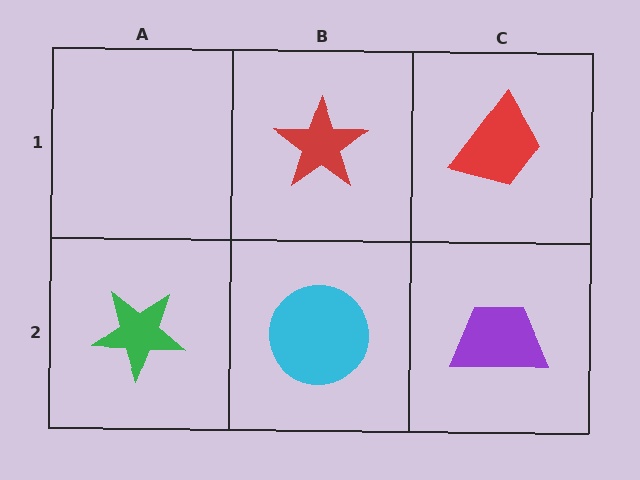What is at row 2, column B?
A cyan circle.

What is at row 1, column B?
A red star.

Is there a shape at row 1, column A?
No, that cell is empty.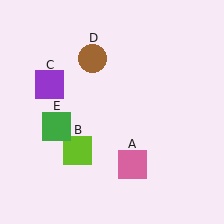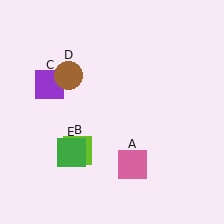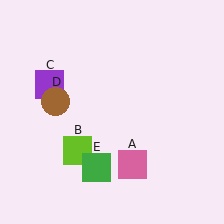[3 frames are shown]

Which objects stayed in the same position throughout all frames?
Pink square (object A) and lime square (object B) and purple square (object C) remained stationary.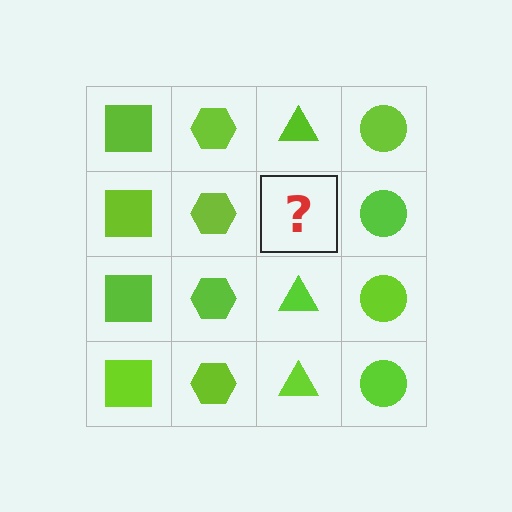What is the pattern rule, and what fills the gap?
The rule is that each column has a consistent shape. The gap should be filled with a lime triangle.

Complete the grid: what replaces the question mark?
The question mark should be replaced with a lime triangle.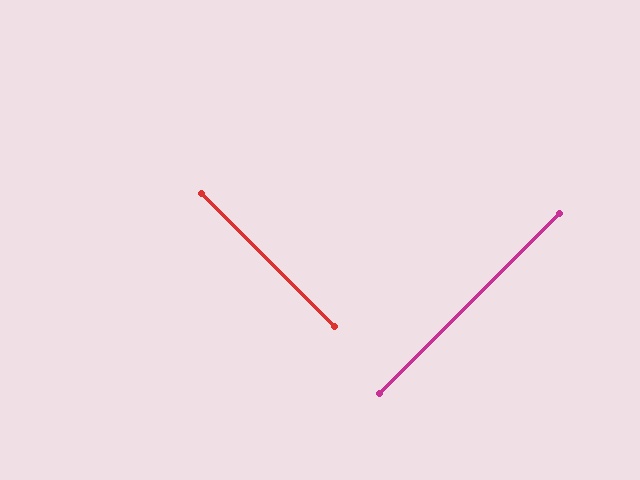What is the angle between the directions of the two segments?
Approximately 90 degrees.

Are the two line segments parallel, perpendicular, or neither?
Perpendicular — they meet at approximately 90°.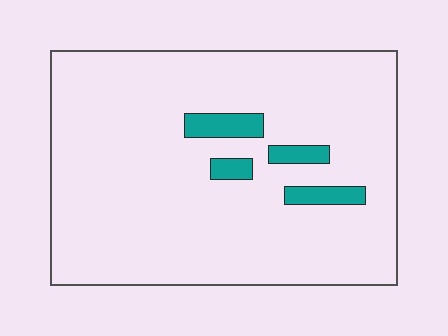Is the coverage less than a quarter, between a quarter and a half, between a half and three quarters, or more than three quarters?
Less than a quarter.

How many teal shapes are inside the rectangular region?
4.